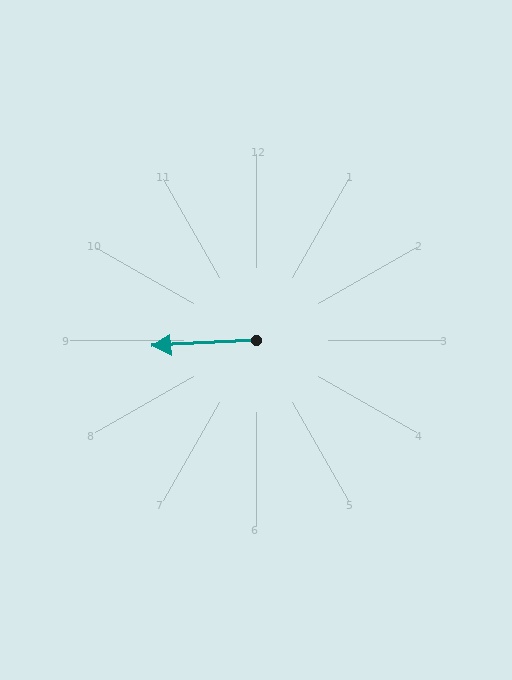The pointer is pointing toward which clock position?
Roughly 9 o'clock.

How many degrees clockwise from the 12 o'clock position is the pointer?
Approximately 267 degrees.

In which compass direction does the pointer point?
West.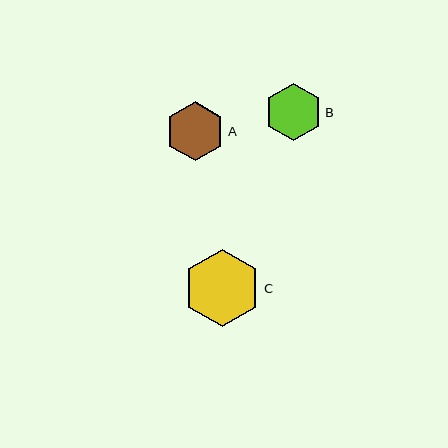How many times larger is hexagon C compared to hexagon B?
Hexagon C is approximately 1.4 times the size of hexagon B.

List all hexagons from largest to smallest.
From largest to smallest: C, A, B.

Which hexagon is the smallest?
Hexagon B is the smallest with a size of approximately 57 pixels.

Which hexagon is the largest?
Hexagon C is the largest with a size of approximately 78 pixels.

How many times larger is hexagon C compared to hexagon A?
Hexagon C is approximately 1.3 times the size of hexagon A.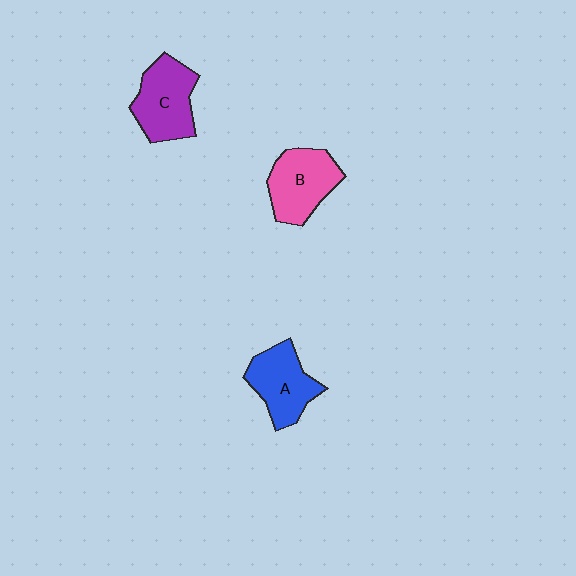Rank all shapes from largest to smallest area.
From largest to smallest: C (purple), B (pink), A (blue).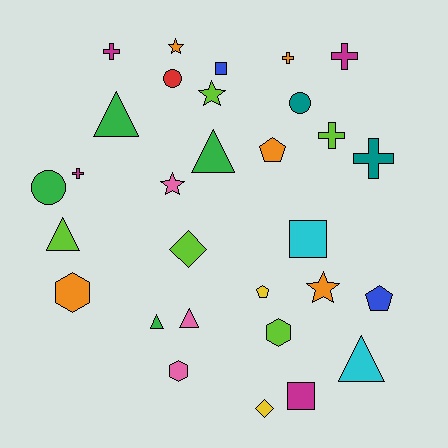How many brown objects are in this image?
There are no brown objects.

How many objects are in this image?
There are 30 objects.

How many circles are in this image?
There are 3 circles.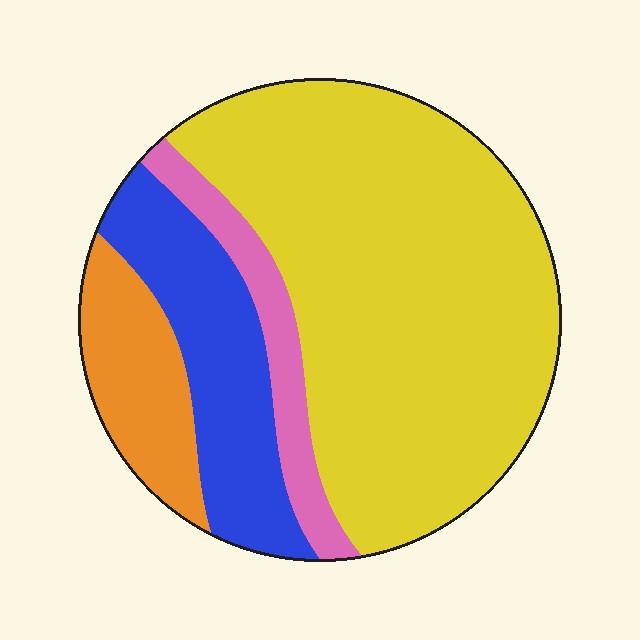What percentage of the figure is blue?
Blue takes up about one sixth (1/6) of the figure.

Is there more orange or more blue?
Blue.